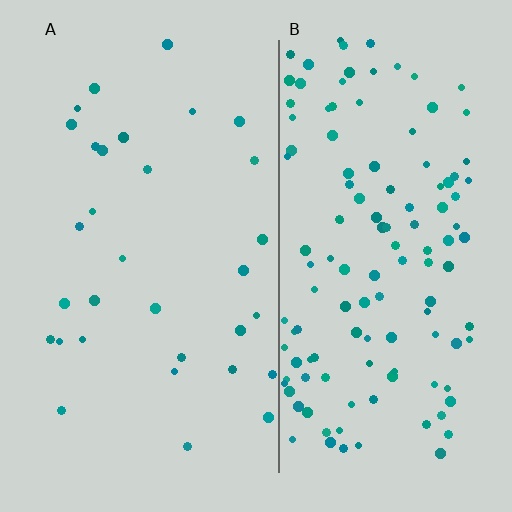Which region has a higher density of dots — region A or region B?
B (the right).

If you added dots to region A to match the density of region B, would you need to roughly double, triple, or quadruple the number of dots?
Approximately quadruple.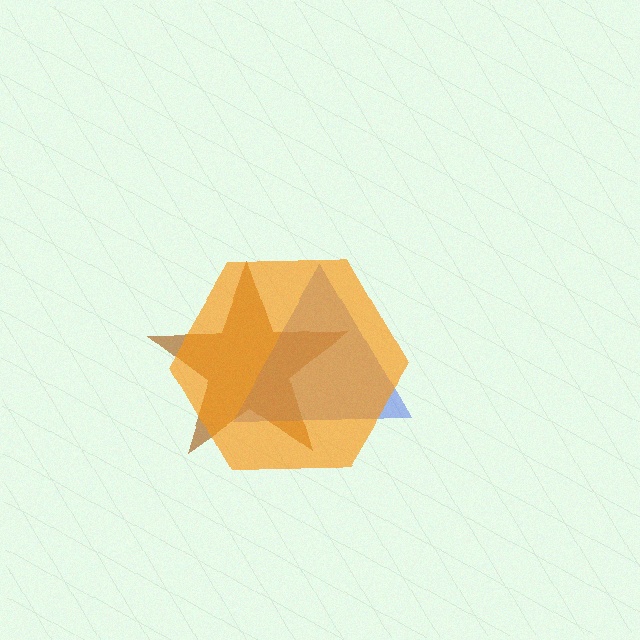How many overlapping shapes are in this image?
There are 3 overlapping shapes in the image.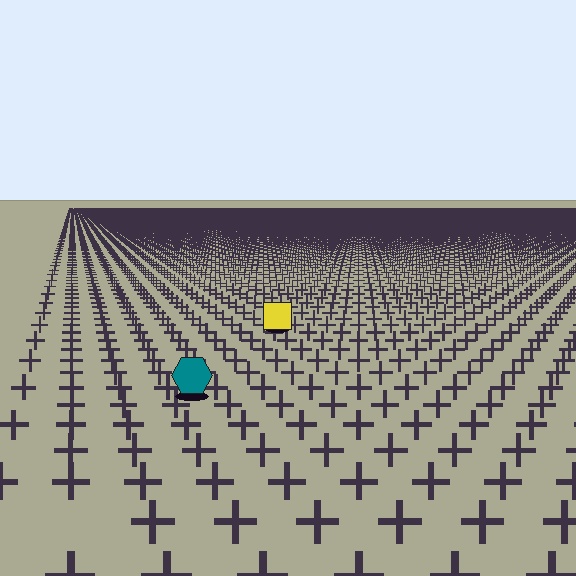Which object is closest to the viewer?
The teal hexagon is closest. The texture marks near it are larger and more spread out.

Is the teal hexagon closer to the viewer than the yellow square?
Yes. The teal hexagon is closer — you can tell from the texture gradient: the ground texture is coarser near it.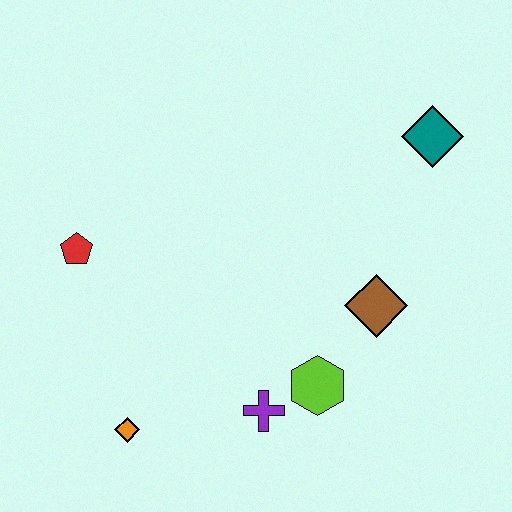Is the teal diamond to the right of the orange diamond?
Yes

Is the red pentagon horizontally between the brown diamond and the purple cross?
No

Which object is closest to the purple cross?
The lime hexagon is closest to the purple cross.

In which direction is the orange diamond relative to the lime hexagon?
The orange diamond is to the left of the lime hexagon.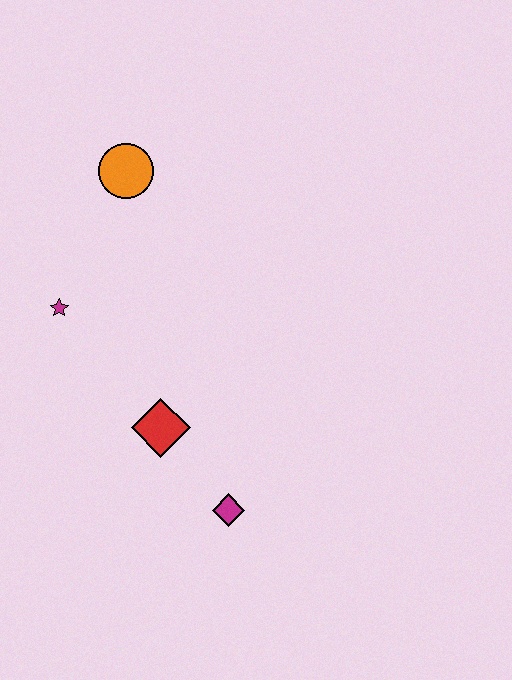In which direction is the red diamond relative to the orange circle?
The red diamond is below the orange circle.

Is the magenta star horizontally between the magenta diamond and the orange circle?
No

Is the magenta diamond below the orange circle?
Yes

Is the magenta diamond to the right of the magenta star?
Yes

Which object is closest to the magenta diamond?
The red diamond is closest to the magenta diamond.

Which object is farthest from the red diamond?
The orange circle is farthest from the red diamond.